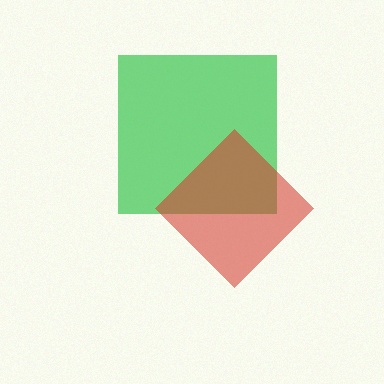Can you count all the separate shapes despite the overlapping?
Yes, there are 2 separate shapes.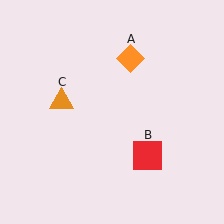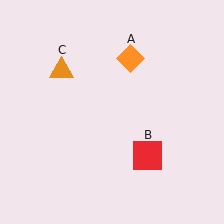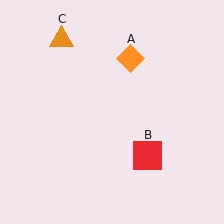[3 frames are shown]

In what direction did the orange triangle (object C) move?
The orange triangle (object C) moved up.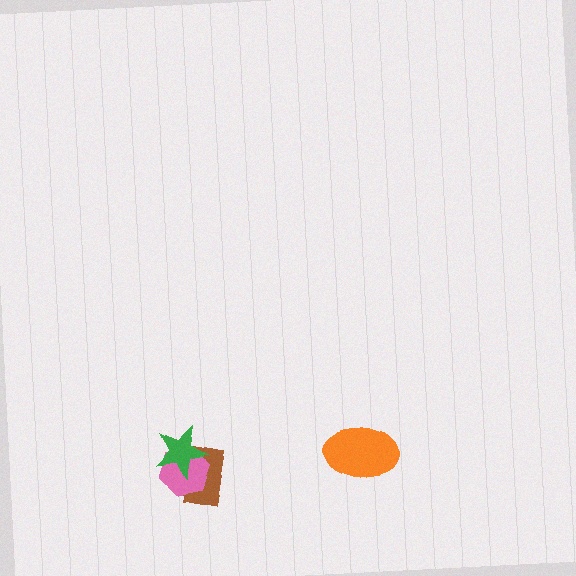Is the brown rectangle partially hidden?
Yes, it is partially covered by another shape.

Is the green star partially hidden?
No, no other shape covers it.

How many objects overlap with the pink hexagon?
2 objects overlap with the pink hexagon.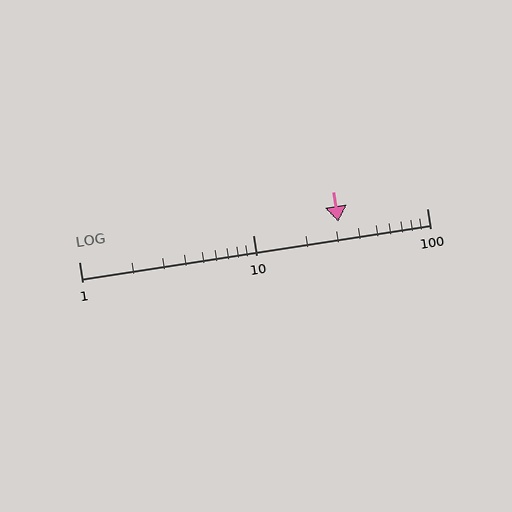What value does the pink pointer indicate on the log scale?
The pointer indicates approximately 31.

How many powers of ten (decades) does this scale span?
The scale spans 2 decades, from 1 to 100.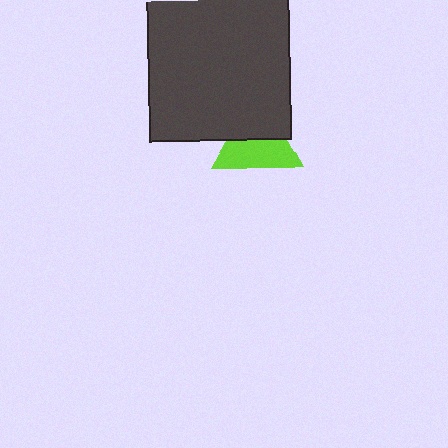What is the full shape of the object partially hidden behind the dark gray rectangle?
The partially hidden object is a lime triangle.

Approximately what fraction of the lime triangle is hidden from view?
Roughly 43% of the lime triangle is hidden behind the dark gray rectangle.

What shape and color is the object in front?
The object in front is a dark gray rectangle.